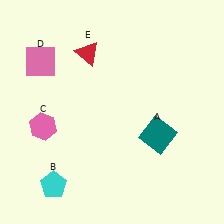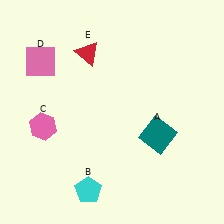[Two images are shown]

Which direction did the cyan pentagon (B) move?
The cyan pentagon (B) moved right.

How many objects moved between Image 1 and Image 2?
1 object moved between the two images.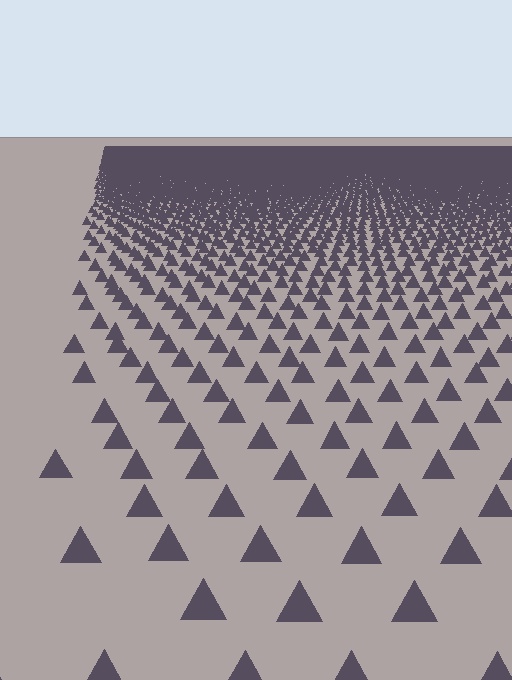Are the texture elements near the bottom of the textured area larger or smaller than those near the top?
Larger. Near the bottom, elements are closer to the viewer and appear at a bigger on-screen size.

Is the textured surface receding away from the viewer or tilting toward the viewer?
The surface is receding away from the viewer. Texture elements get smaller and denser toward the top.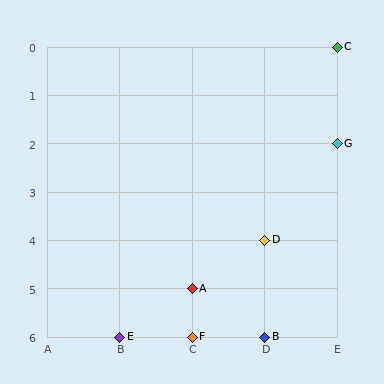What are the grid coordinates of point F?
Point F is at grid coordinates (C, 6).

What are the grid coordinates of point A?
Point A is at grid coordinates (C, 5).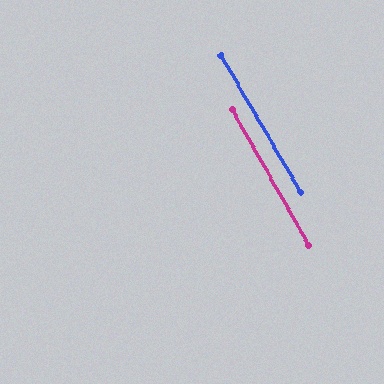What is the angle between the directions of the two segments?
Approximately 1 degree.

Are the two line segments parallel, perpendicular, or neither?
Parallel — their directions differ by only 0.5°.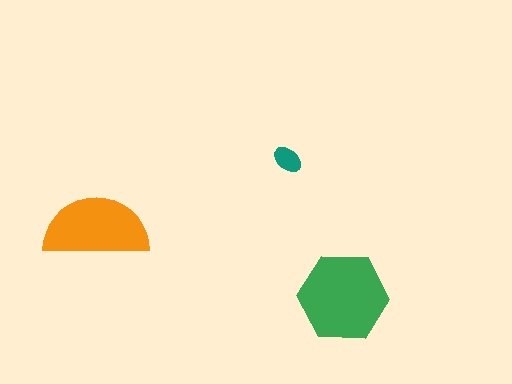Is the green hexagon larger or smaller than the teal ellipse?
Larger.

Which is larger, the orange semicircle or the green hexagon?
The green hexagon.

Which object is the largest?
The green hexagon.